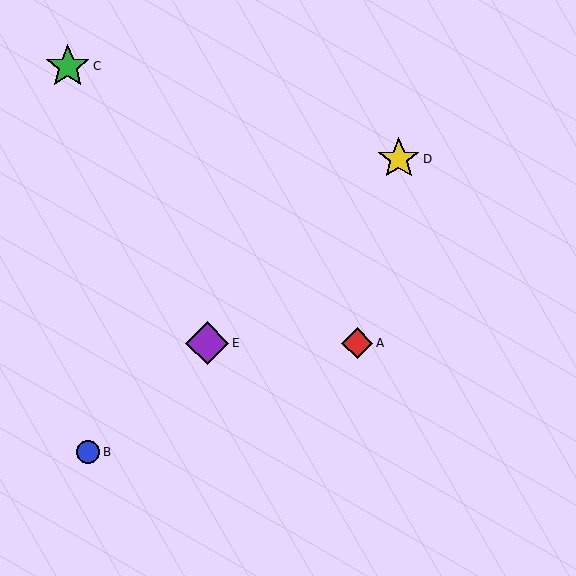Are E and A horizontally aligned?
Yes, both are at y≈343.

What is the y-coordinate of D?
Object D is at y≈159.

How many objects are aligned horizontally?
2 objects (A, E) are aligned horizontally.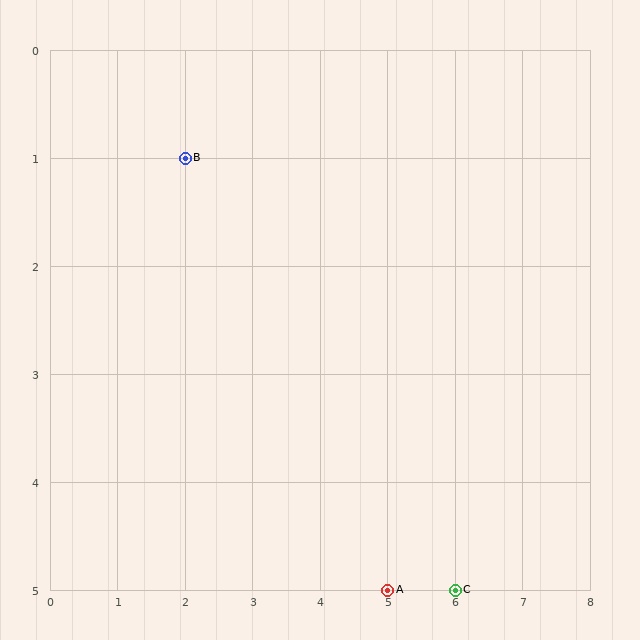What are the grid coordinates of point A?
Point A is at grid coordinates (5, 5).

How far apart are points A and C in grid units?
Points A and C are 1 column apart.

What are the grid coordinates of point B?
Point B is at grid coordinates (2, 1).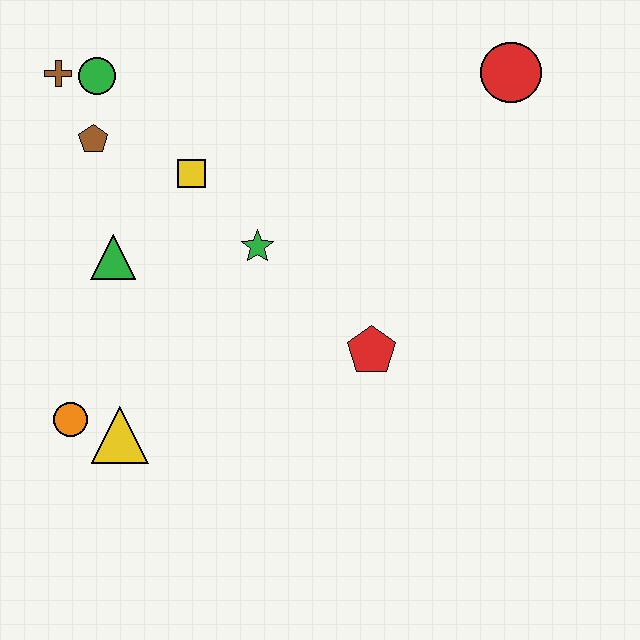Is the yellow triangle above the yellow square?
No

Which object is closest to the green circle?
The brown cross is closest to the green circle.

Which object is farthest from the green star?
The red circle is farthest from the green star.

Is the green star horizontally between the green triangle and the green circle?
No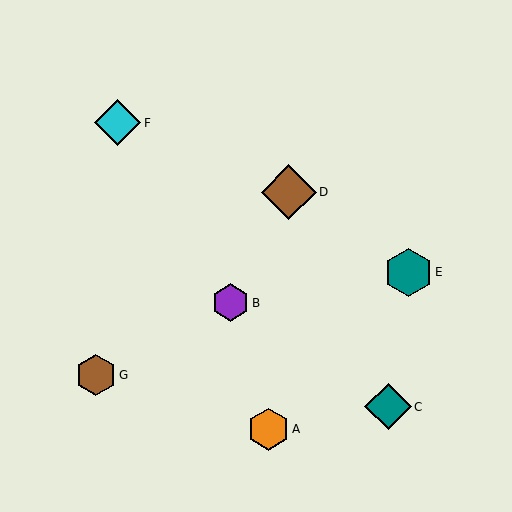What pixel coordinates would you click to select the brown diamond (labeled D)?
Click at (289, 192) to select the brown diamond D.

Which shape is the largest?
The brown diamond (labeled D) is the largest.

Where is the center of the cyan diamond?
The center of the cyan diamond is at (118, 123).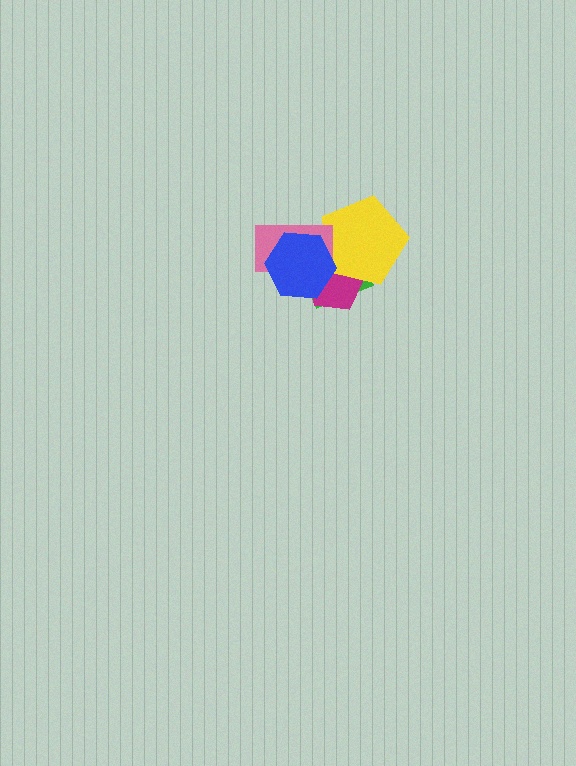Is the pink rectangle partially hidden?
Yes, it is partially covered by another shape.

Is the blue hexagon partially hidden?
No, no other shape covers it.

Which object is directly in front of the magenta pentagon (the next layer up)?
The yellow pentagon is directly in front of the magenta pentagon.